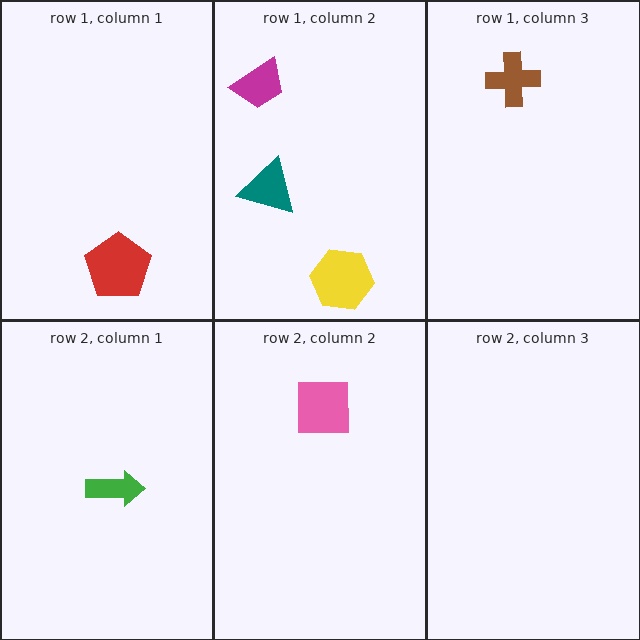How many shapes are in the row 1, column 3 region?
1.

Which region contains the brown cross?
The row 1, column 3 region.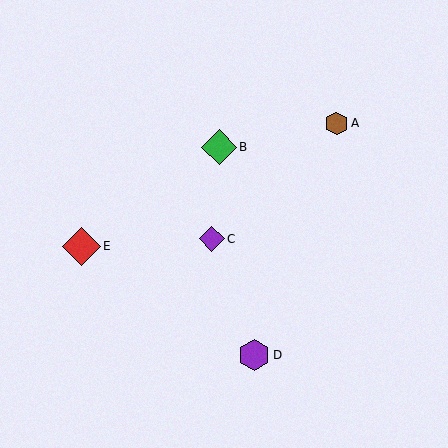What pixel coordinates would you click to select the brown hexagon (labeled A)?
Click at (336, 123) to select the brown hexagon A.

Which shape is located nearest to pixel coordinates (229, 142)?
The green diamond (labeled B) at (219, 147) is nearest to that location.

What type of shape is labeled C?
Shape C is a purple diamond.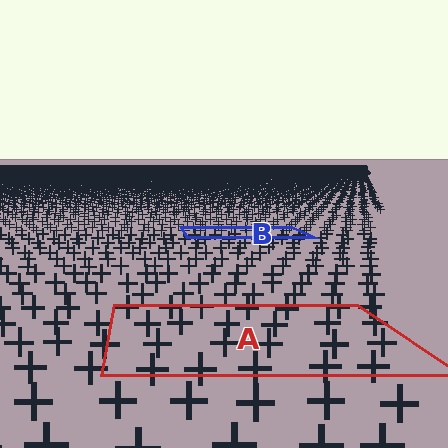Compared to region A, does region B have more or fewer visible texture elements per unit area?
Region B has more texture elements per unit area — they are packed more densely because it is farther away.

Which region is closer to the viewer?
Region A is closer. The texture elements there are larger and more spread out.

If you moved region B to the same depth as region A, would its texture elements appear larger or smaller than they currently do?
They would appear larger. At a closer depth, the same texture elements are projected at a bigger on-screen size.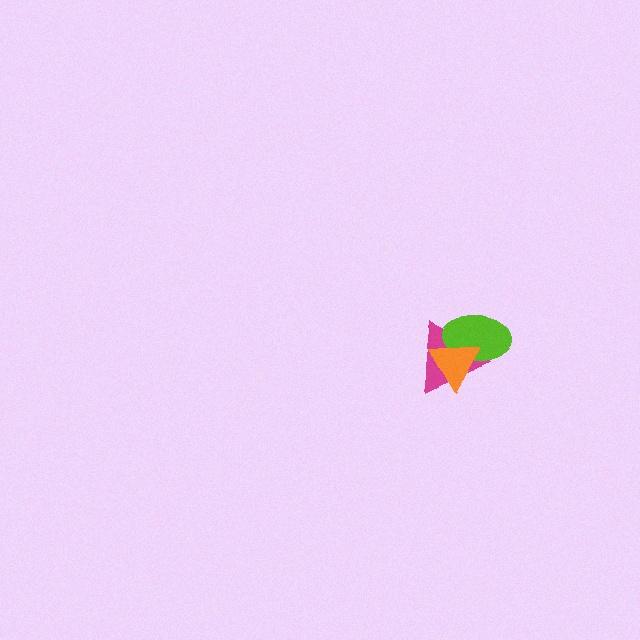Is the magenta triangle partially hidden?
Yes, it is partially covered by another shape.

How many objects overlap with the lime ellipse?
2 objects overlap with the lime ellipse.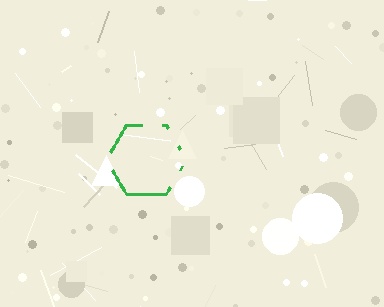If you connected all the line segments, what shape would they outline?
They would outline a hexagon.